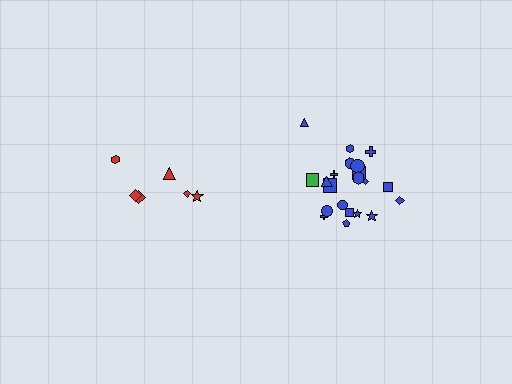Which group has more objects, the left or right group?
The right group.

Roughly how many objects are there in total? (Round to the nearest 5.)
Roughly 30 objects in total.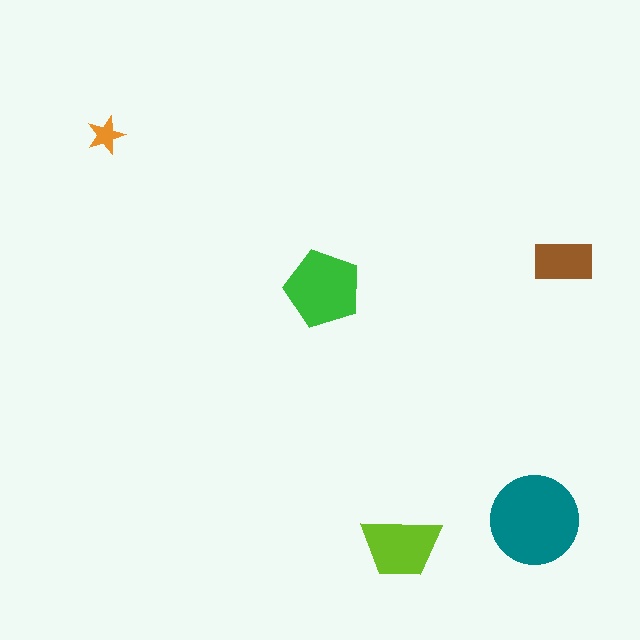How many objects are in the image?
There are 5 objects in the image.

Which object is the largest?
The teal circle.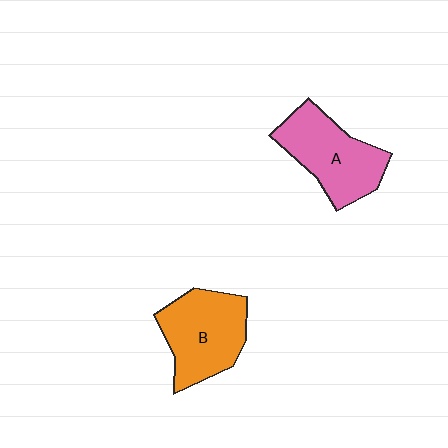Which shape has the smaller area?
Shape A (pink).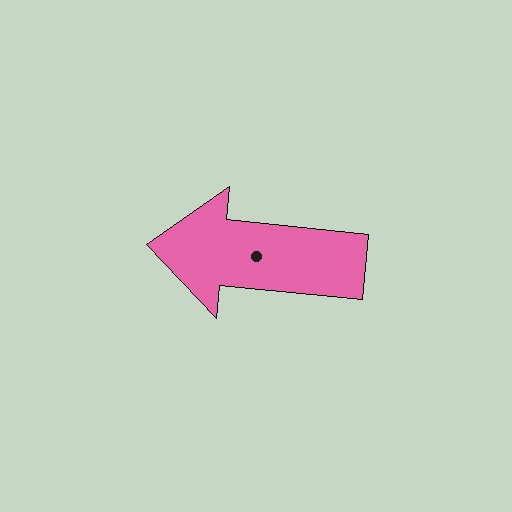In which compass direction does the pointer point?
West.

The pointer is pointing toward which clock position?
Roughly 9 o'clock.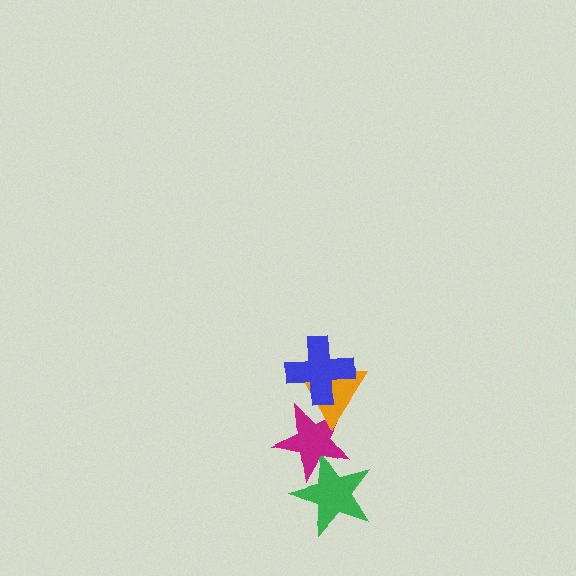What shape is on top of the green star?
The magenta star is on top of the green star.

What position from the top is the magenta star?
The magenta star is 3rd from the top.